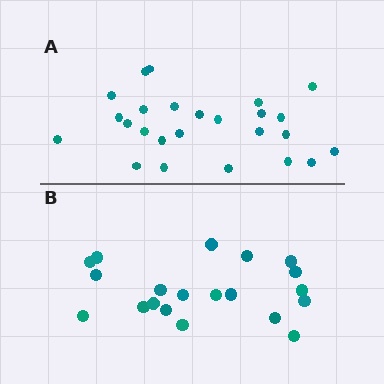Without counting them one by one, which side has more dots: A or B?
Region A (the top region) has more dots.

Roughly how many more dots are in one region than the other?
Region A has about 5 more dots than region B.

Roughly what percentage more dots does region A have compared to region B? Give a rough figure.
About 25% more.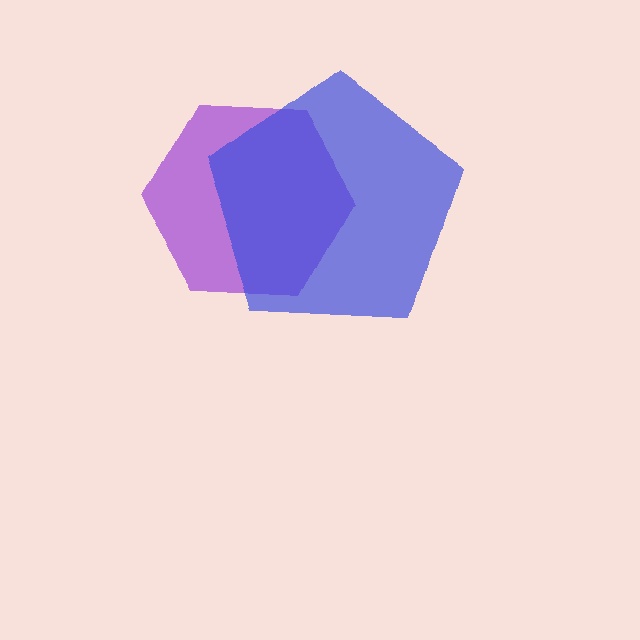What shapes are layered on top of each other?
The layered shapes are: a purple hexagon, a blue pentagon.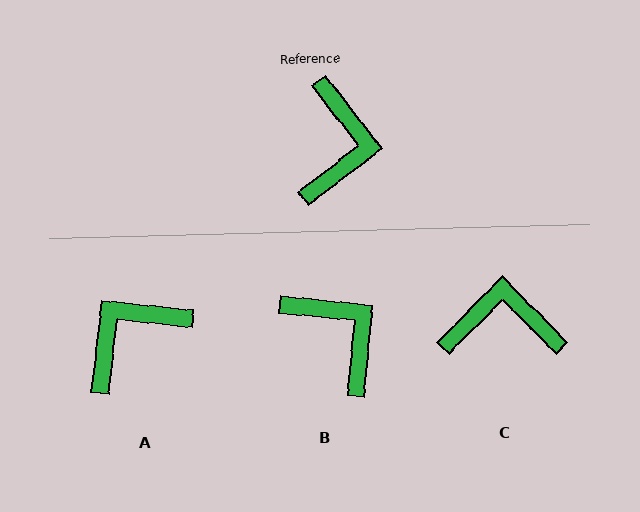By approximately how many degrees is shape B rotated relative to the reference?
Approximately 47 degrees counter-clockwise.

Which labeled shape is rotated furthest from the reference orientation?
A, about 136 degrees away.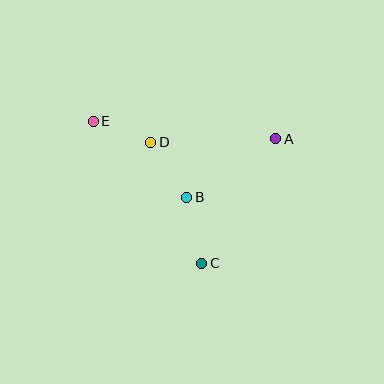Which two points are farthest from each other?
Points A and E are farthest from each other.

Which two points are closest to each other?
Points D and E are closest to each other.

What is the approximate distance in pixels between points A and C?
The distance between A and C is approximately 145 pixels.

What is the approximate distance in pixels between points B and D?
The distance between B and D is approximately 66 pixels.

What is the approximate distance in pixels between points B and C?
The distance between B and C is approximately 68 pixels.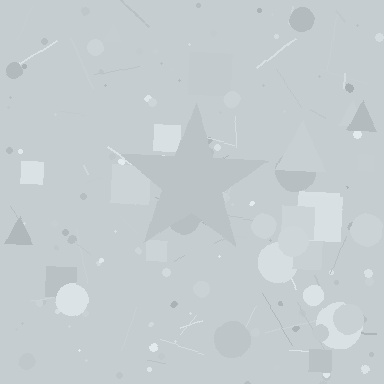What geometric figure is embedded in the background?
A star is embedded in the background.